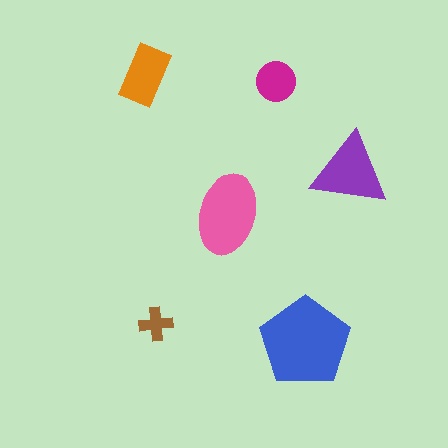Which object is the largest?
The blue pentagon.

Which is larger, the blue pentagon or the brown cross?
The blue pentagon.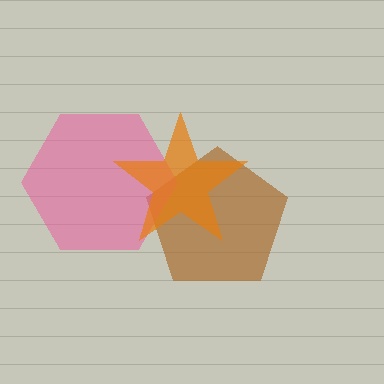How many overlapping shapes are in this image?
There are 3 overlapping shapes in the image.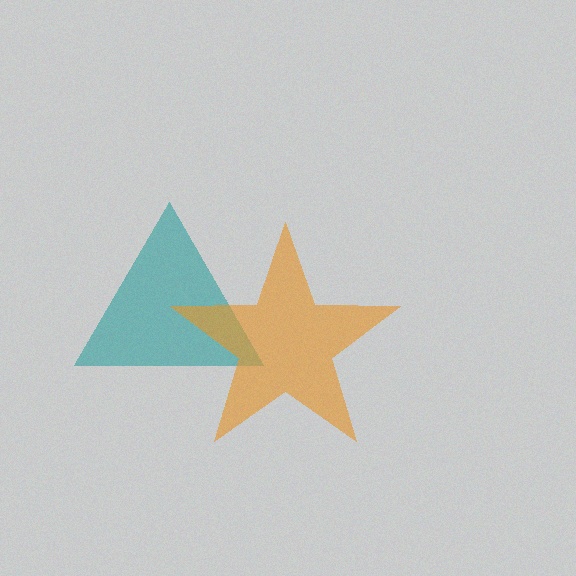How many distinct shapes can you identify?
There are 2 distinct shapes: a teal triangle, an orange star.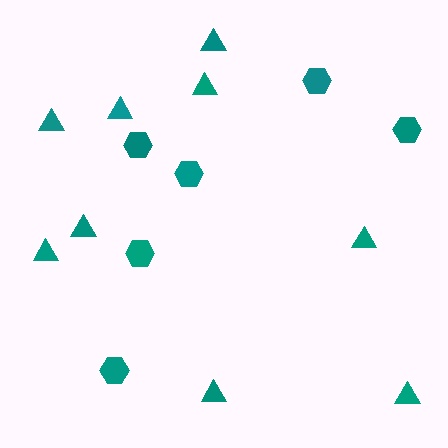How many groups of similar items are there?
There are 2 groups: one group of triangles (9) and one group of hexagons (6).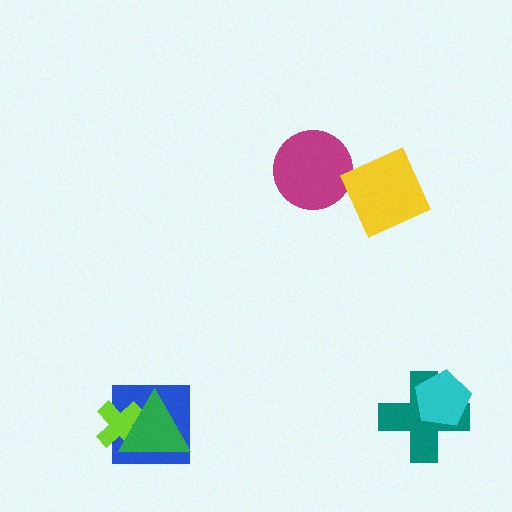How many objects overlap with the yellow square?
0 objects overlap with the yellow square.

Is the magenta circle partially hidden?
No, no other shape covers it.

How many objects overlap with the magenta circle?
0 objects overlap with the magenta circle.